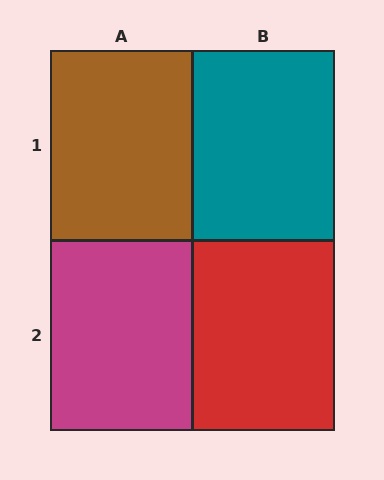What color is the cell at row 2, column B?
Red.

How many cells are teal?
1 cell is teal.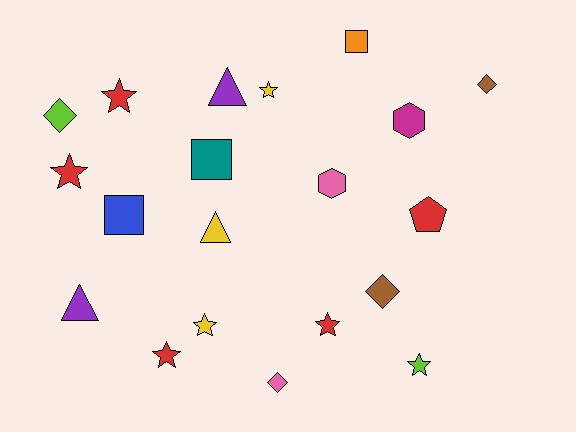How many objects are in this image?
There are 20 objects.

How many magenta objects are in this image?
There is 1 magenta object.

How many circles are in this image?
There are no circles.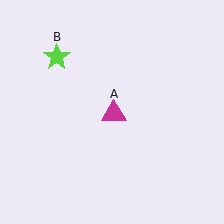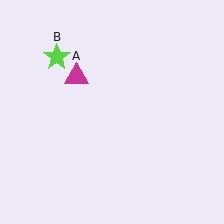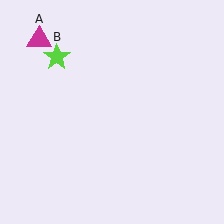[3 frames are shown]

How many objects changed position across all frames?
1 object changed position: magenta triangle (object A).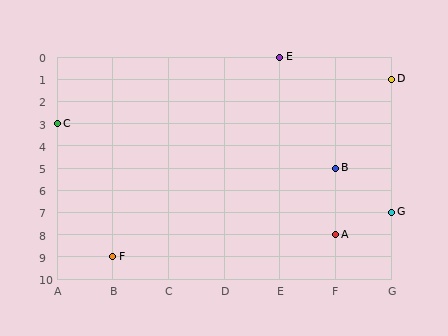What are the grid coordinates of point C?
Point C is at grid coordinates (A, 3).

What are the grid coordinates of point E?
Point E is at grid coordinates (E, 0).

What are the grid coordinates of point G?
Point G is at grid coordinates (G, 7).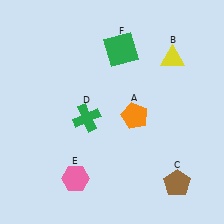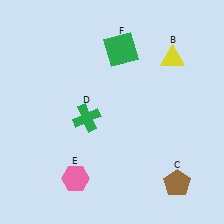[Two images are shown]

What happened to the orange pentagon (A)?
The orange pentagon (A) was removed in Image 2. It was in the bottom-right area of Image 1.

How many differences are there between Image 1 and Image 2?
There is 1 difference between the two images.